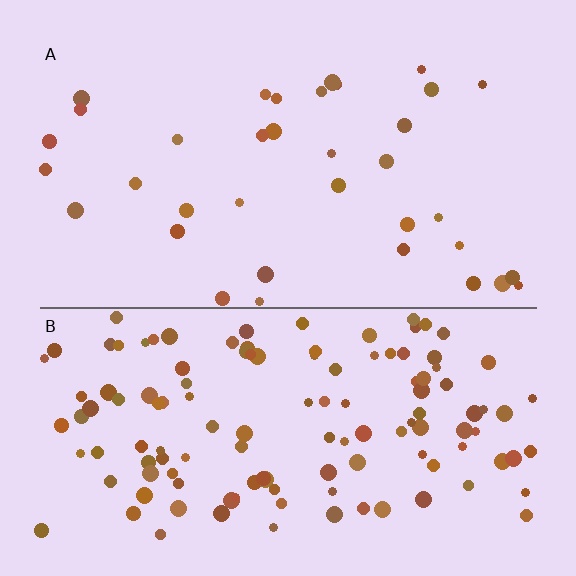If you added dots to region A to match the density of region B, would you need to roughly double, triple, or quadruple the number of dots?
Approximately quadruple.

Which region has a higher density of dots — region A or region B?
B (the bottom).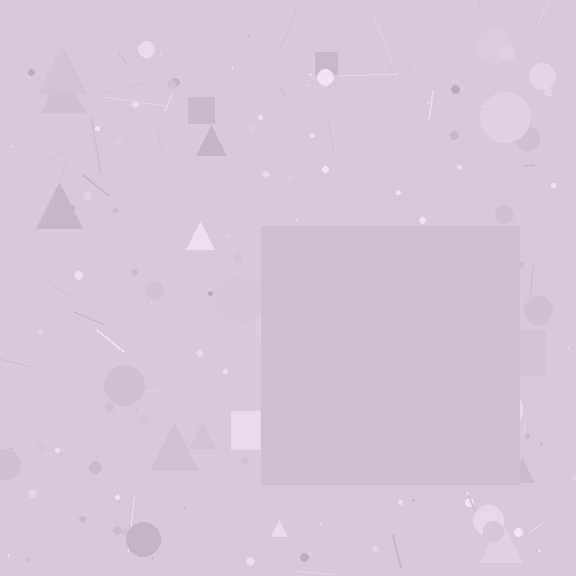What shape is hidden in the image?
A square is hidden in the image.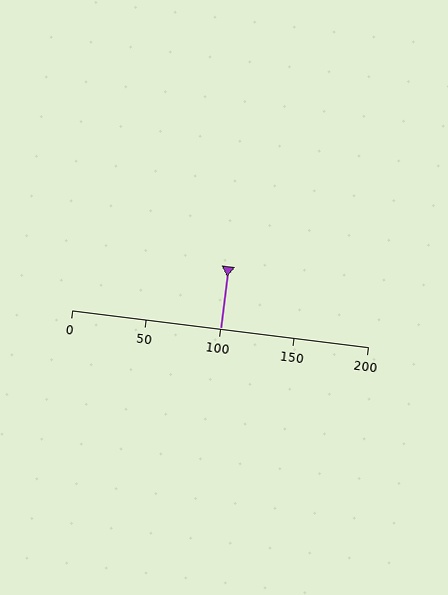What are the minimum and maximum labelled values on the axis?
The axis runs from 0 to 200.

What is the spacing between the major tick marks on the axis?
The major ticks are spaced 50 apart.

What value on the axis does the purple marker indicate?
The marker indicates approximately 100.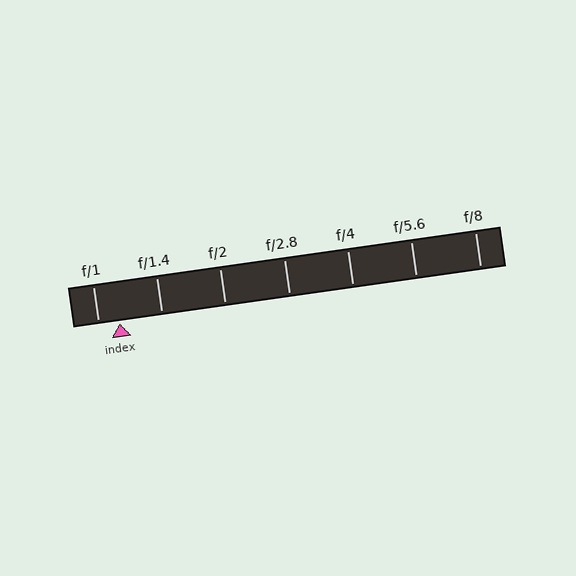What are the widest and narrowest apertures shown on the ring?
The widest aperture shown is f/1 and the narrowest is f/8.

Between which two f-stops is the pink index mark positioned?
The index mark is between f/1 and f/1.4.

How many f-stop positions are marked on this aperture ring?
There are 7 f-stop positions marked.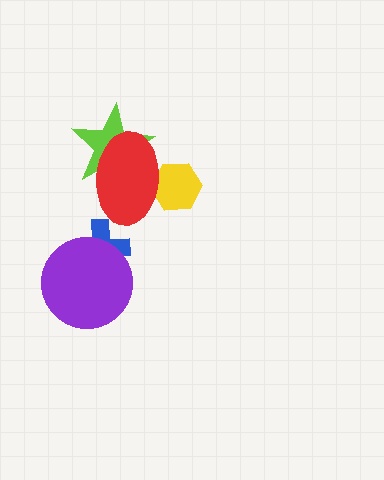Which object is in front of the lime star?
The red ellipse is in front of the lime star.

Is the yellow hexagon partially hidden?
Yes, it is partially covered by another shape.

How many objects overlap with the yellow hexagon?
1 object overlaps with the yellow hexagon.